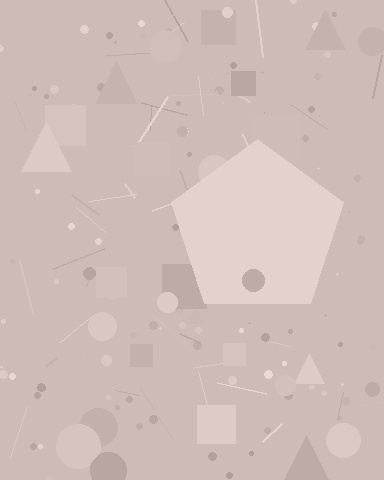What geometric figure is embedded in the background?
A pentagon is embedded in the background.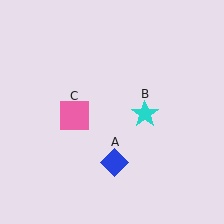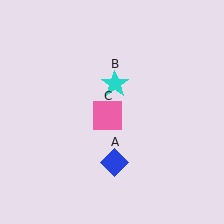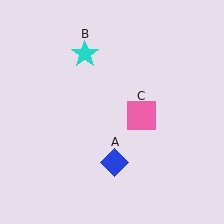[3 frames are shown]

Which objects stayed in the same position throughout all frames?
Blue diamond (object A) remained stationary.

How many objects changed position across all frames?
2 objects changed position: cyan star (object B), pink square (object C).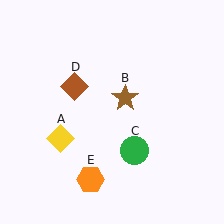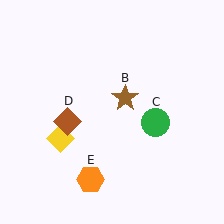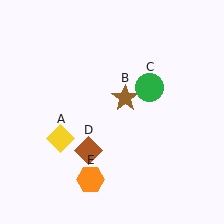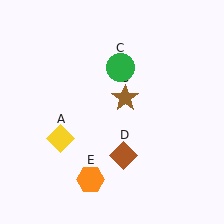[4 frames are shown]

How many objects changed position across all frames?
2 objects changed position: green circle (object C), brown diamond (object D).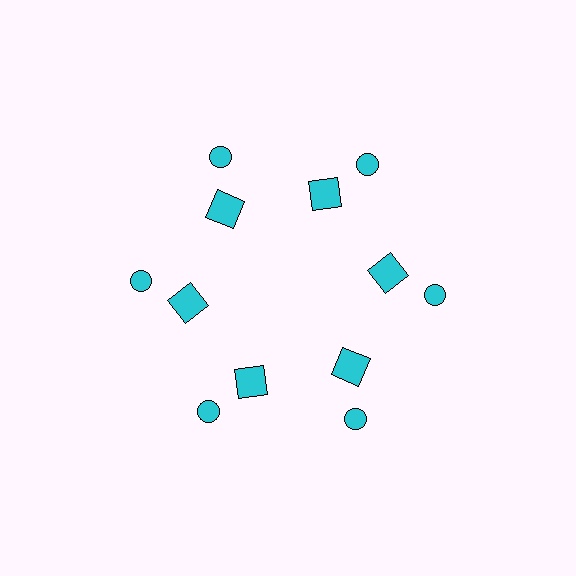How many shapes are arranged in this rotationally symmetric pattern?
There are 12 shapes, arranged in 6 groups of 2.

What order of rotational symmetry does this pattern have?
This pattern has 6-fold rotational symmetry.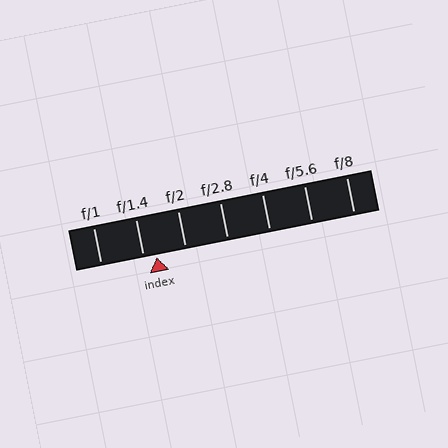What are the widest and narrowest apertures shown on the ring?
The widest aperture shown is f/1 and the narrowest is f/8.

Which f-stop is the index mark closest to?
The index mark is closest to f/1.4.